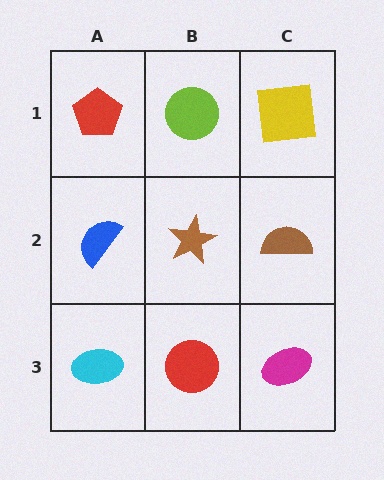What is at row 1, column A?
A red pentagon.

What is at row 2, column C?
A brown semicircle.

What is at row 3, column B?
A red circle.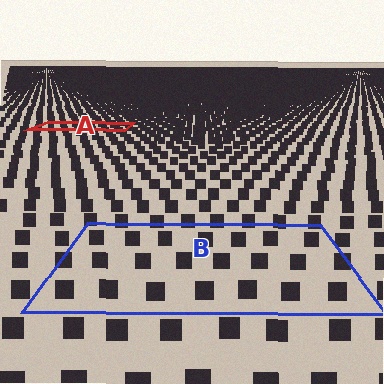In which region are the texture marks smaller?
The texture marks are smaller in region A, because it is farther away.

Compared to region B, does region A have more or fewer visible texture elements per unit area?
Region A has more texture elements per unit area — they are packed more densely because it is farther away.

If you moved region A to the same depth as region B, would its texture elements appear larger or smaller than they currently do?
They would appear larger. At a closer depth, the same texture elements are projected at a bigger on-screen size.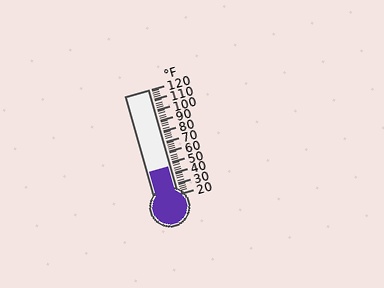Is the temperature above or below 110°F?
The temperature is below 110°F.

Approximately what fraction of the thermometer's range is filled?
The thermometer is filled to approximately 25% of its range.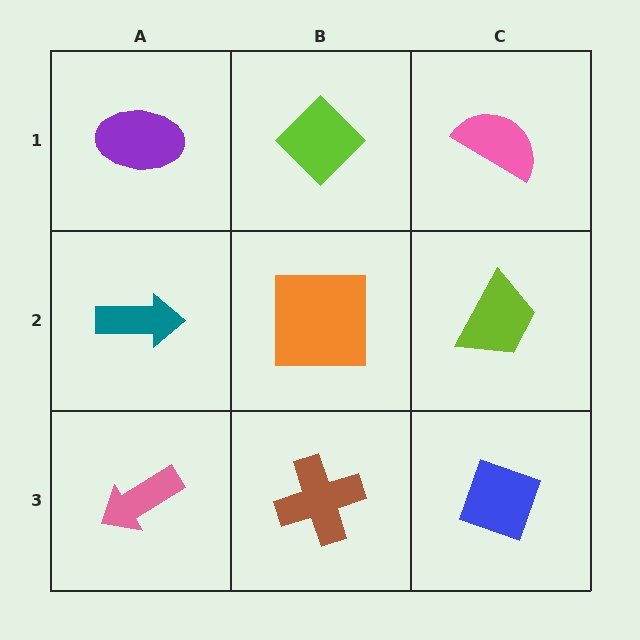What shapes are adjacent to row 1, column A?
A teal arrow (row 2, column A), a lime diamond (row 1, column B).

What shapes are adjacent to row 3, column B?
An orange square (row 2, column B), a pink arrow (row 3, column A), a blue diamond (row 3, column C).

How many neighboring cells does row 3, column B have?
3.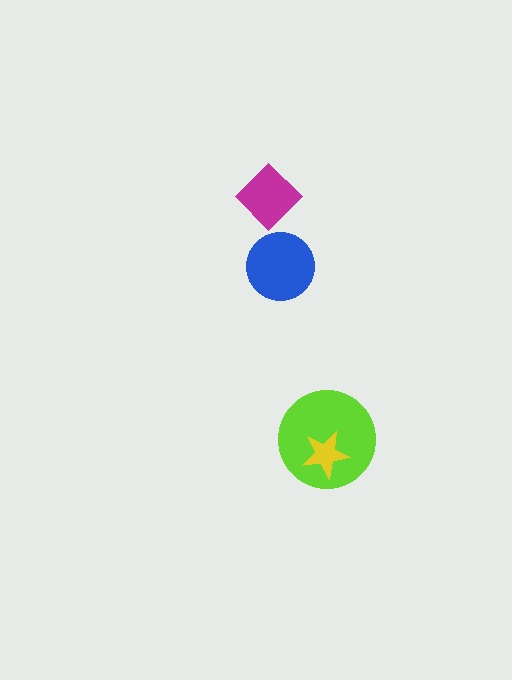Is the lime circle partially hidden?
Yes, it is partially covered by another shape.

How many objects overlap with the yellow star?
1 object overlaps with the yellow star.